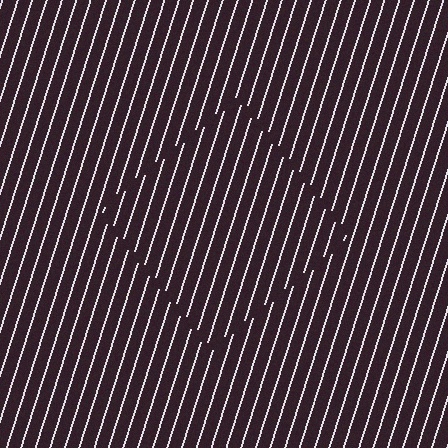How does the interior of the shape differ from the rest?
The interior of the shape contains the same grating, shifted by half a period — the contour is defined by the phase discontinuity where line-ends from the inner and outer gratings abut.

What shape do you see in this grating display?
An illusory square. The interior of the shape contains the same grating, shifted by half a period — the contour is defined by the phase discontinuity where line-ends from the inner and outer gratings abut.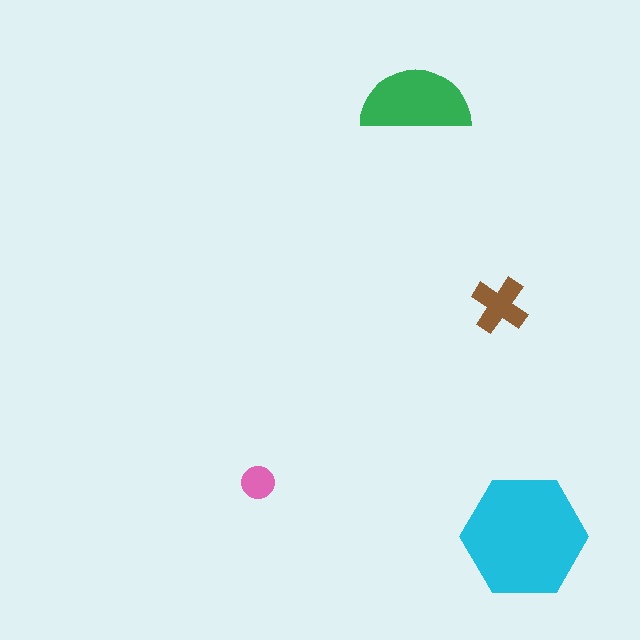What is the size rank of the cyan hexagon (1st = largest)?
1st.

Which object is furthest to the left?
The pink circle is leftmost.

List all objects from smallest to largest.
The pink circle, the brown cross, the green semicircle, the cyan hexagon.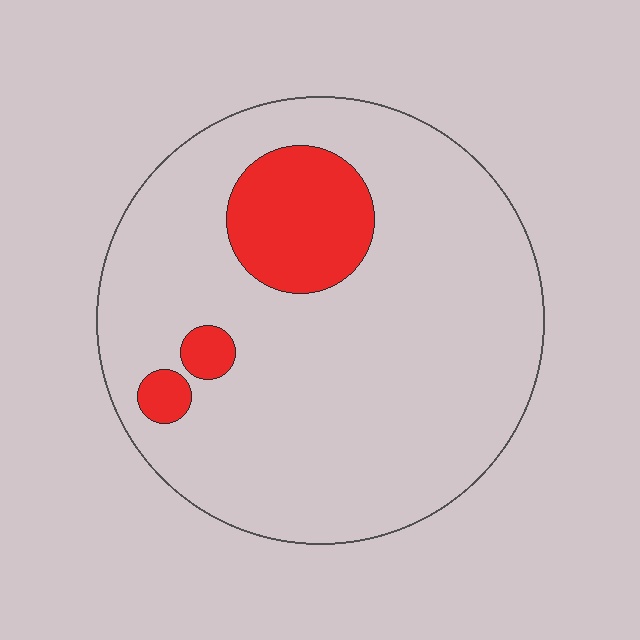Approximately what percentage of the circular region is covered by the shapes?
Approximately 15%.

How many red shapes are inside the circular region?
3.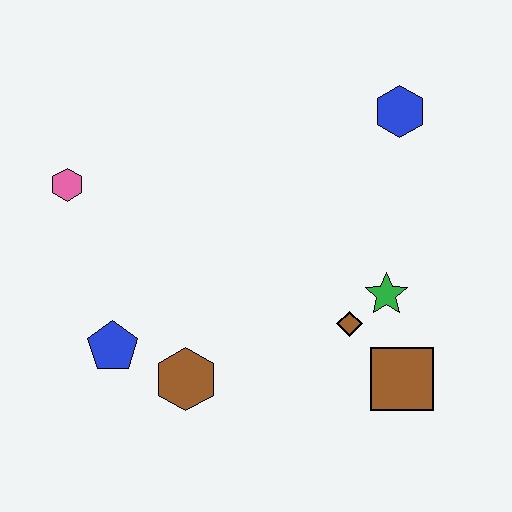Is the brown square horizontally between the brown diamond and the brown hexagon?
No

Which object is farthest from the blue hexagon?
The blue pentagon is farthest from the blue hexagon.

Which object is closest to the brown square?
The brown diamond is closest to the brown square.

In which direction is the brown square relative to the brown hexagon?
The brown square is to the right of the brown hexagon.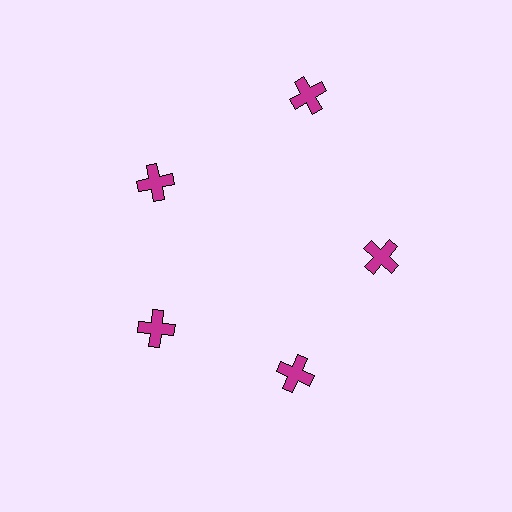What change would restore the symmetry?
The symmetry would be restored by moving it inward, back onto the ring so that all 5 crosses sit at equal angles and equal distance from the center.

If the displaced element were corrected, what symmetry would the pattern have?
It would have 5-fold rotational symmetry — the pattern would map onto itself every 72 degrees.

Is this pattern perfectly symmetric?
No. The 5 magenta crosses are arranged in a ring, but one element near the 1 o'clock position is pushed outward from the center, breaking the 5-fold rotational symmetry.